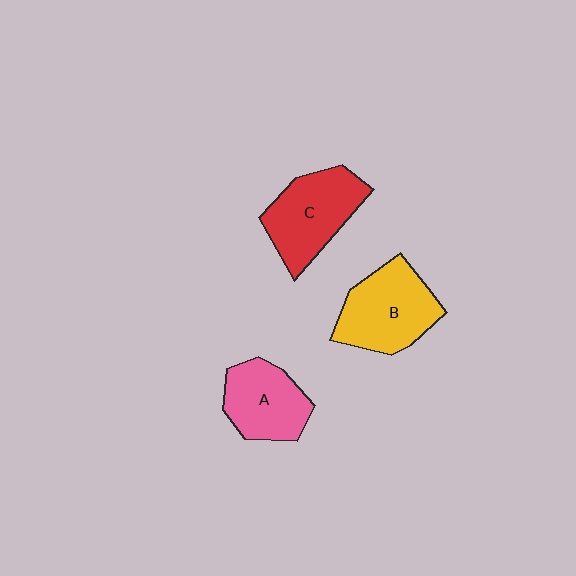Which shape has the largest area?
Shape B (yellow).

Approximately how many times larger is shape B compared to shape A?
Approximately 1.2 times.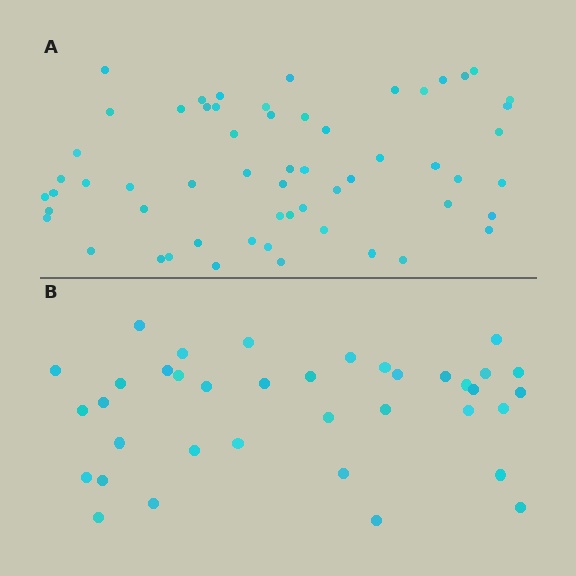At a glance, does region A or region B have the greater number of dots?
Region A (the top region) has more dots.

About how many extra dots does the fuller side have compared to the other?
Region A has approximately 20 more dots than region B.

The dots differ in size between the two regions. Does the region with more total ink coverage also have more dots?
No. Region B has more total ink coverage because its dots are larger, but region A actually contains more individual dots. Total area can be misleading — the number of items is what matters here.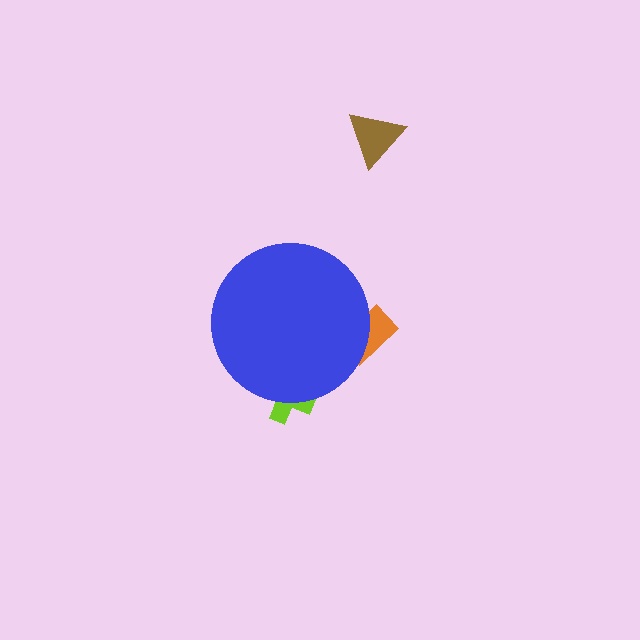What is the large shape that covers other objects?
A blue circle.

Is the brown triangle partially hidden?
No, the brown triangle is fully visible.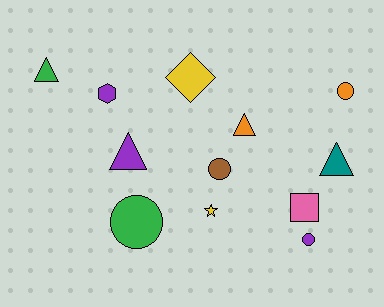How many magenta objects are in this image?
There are no magenta objects.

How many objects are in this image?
There are 12 objects.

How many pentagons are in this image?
There are no pentagons.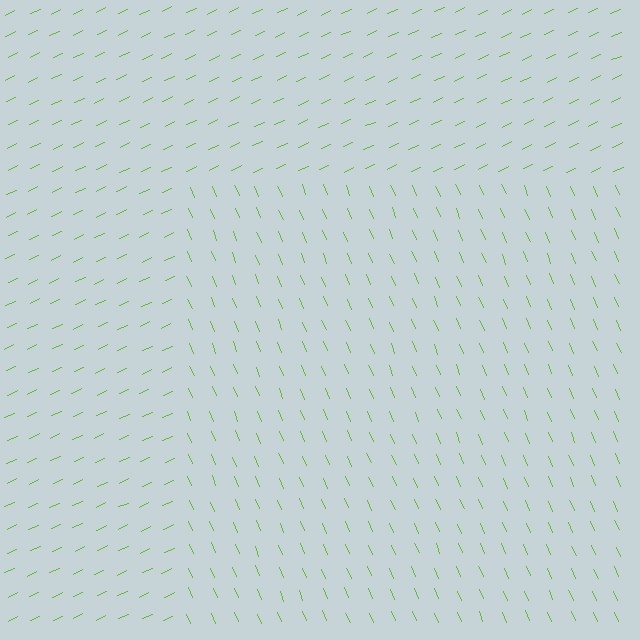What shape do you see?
I see a rectangle.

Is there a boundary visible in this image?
Yes, there is a texture boundary formed by a change in line orientation.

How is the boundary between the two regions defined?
The boundary is defined purely by a change in line orientation (approximately 88 degrees difference). All lines are the same color and thickness.